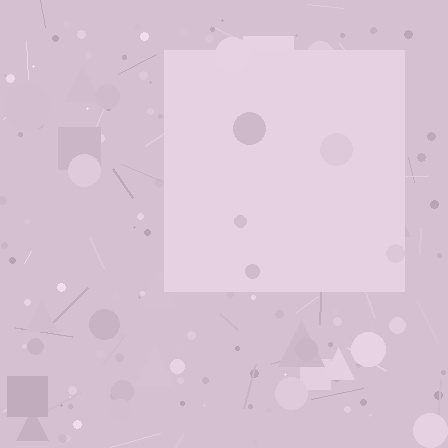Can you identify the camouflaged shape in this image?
The camouflaged shape is a square.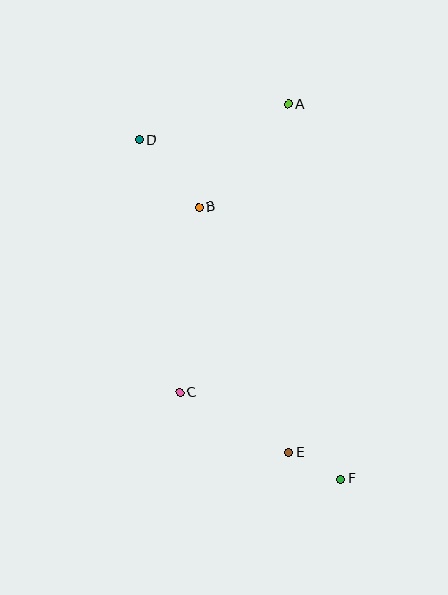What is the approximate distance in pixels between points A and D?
The distance between A and D is approximately 153 pixels.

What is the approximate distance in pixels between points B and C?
The distance between B and C is approximately 187 pixels.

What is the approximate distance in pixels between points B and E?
The distance between B and E is approximately 261 pixels.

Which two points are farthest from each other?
Points D and F are farthest from each other.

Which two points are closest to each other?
Points E and F are closest to each other.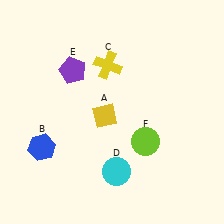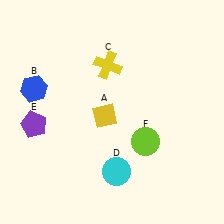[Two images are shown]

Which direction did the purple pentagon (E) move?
The purple pentagon (E) moved down.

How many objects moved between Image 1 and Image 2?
2 objects moved between the two images.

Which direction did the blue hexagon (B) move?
The blue hexagon (B) moved up.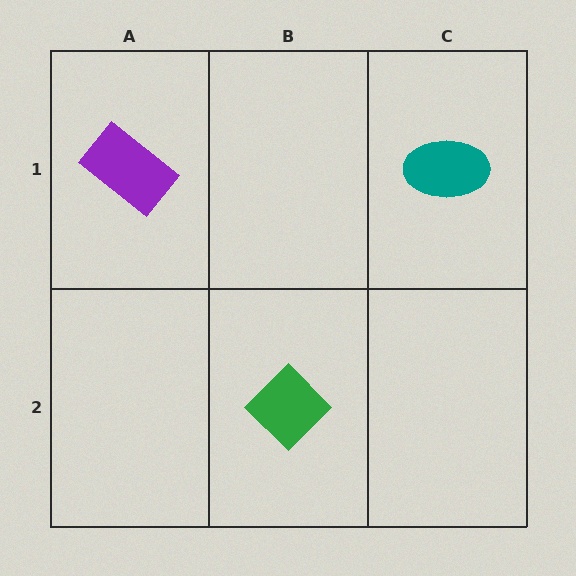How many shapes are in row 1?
2 shapes.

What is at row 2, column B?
A green diamond.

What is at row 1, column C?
A teal ellipse.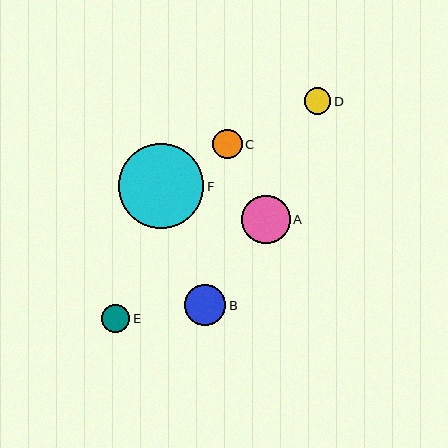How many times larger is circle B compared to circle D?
Circle B is approximately 1.6 times the size of circle D.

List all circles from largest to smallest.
From largest to smallest: F, A, B, C, E, D.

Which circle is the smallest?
Circle D is the smallest with a size of approximately 26 pixels.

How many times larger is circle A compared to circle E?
Circle A is approximately 1.7 times the size of circle E.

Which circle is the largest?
Circle F is the largest with a size of approximately 85 pixels.